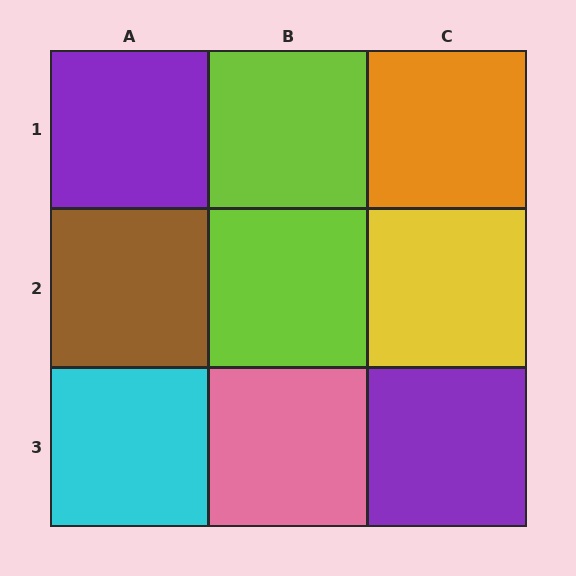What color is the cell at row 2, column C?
Yellow.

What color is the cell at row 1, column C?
Orange.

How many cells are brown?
1 cell is brown.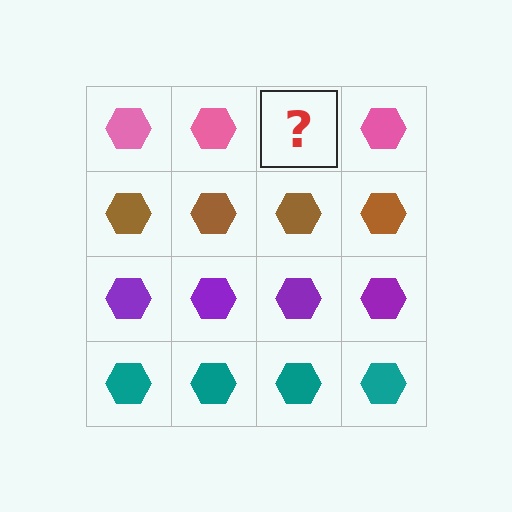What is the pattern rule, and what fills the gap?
The rule is that each row has a consistent color. The gap should be filled with a pink hexagon.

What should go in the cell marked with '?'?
The missing cell should contain a pink hexagon.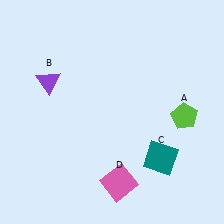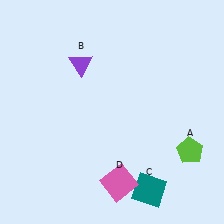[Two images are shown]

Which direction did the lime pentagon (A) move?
The lime pentagon (A) moved down.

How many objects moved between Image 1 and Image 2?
3 objects moved between the two images.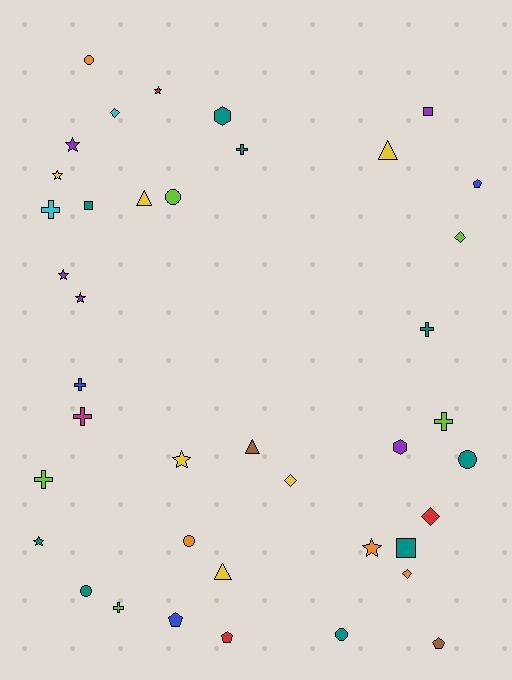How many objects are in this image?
There are 40 objects.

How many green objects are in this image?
There are no green objects.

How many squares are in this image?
There are 3 squares.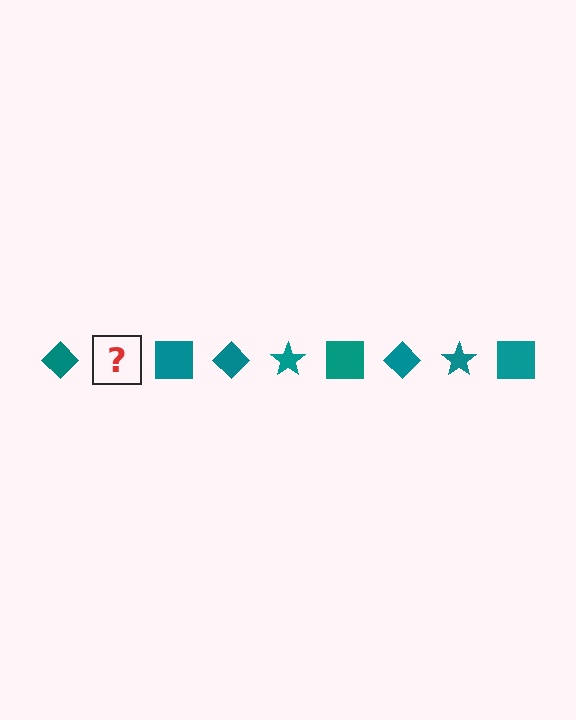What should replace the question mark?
The question mark should be replaced with a teal star.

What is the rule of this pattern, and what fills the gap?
The rule is that the pattern cycles through diamond, star, square shapes in teal. The gap should be filled with a teal star.